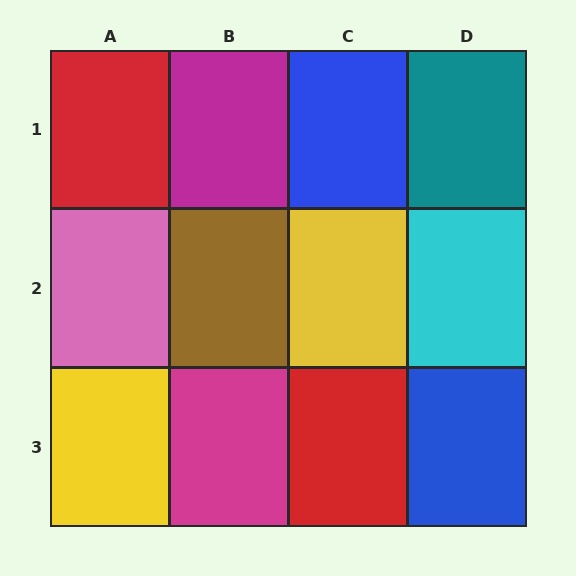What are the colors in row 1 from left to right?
Red, magenta, blue, teal.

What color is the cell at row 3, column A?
Yellow.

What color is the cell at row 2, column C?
Yellow.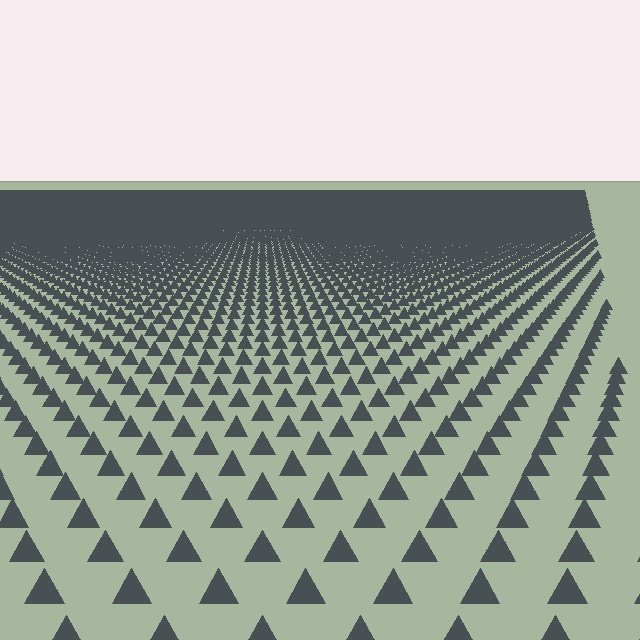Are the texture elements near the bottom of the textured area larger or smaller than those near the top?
Larger. Near the bottom, elements are closer to the viewer and appear at a bigger on-screen size.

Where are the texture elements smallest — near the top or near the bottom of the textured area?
Near the top.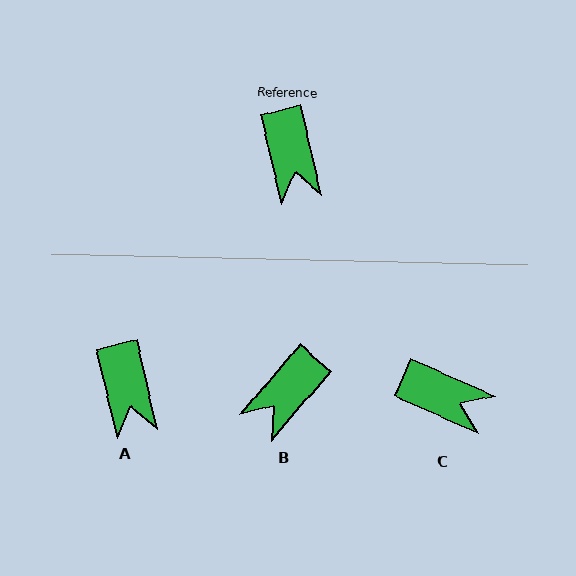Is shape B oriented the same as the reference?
No, it is off by about 54 degrees.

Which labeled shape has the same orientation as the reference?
A.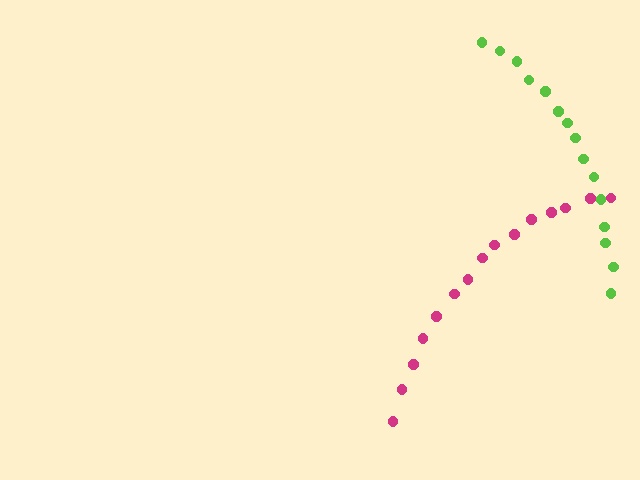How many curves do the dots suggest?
There are 2 distinct paths.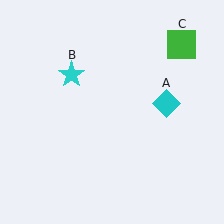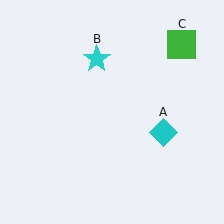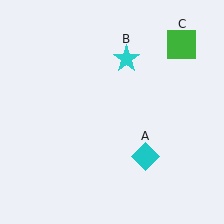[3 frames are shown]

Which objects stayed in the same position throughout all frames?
Green square (object C) remained stationary.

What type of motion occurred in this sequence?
The cyan diamond (object A), cyan star (object B) rotated clockwise around the center of the scene.